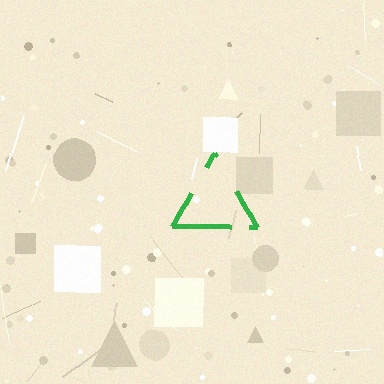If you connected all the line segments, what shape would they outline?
They would outline a triangle.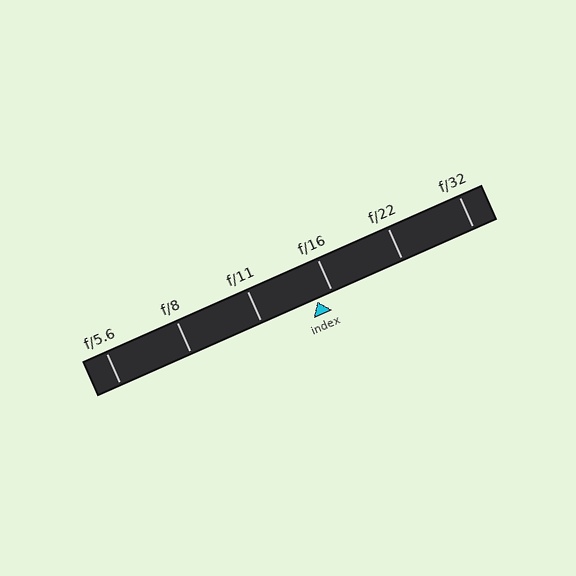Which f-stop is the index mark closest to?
The index mark is closest to f/16.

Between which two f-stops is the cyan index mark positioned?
The index mark is between f/11 and f/16.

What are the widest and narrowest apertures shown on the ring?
The widest aperture shown is f/5.6 and the narrowest is f/32.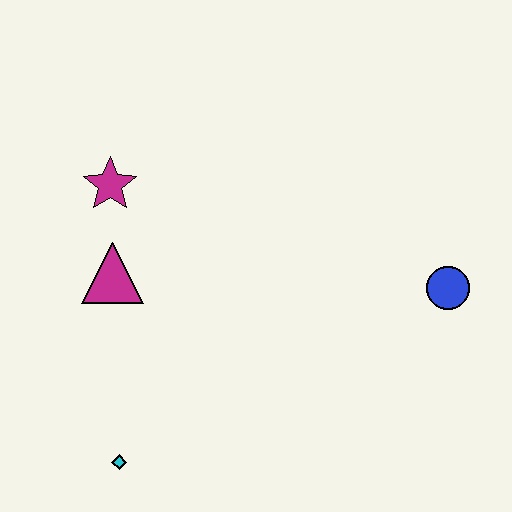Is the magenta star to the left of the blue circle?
Yes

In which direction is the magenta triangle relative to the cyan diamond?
The magenta triangle is above the cyan diamond.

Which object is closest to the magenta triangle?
The magenta star is closest to the magenta triangle.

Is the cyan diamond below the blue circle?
Yes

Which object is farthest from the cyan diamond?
The blue circle is farthest from the cyan diamond.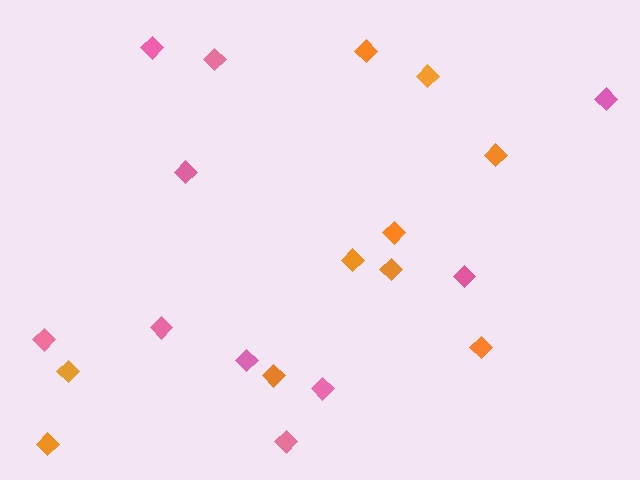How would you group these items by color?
There are 2 groups: one group of orange diamonds (10) and one group of pink diamonds (10).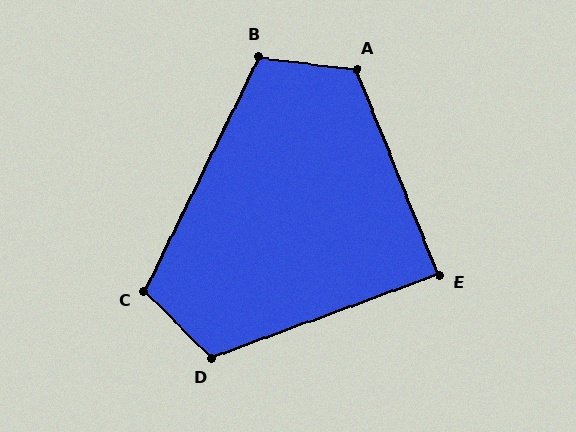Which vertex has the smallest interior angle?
E, at approximately 88 degrees.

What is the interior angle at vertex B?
Approximately 109 degrees (obtuse).